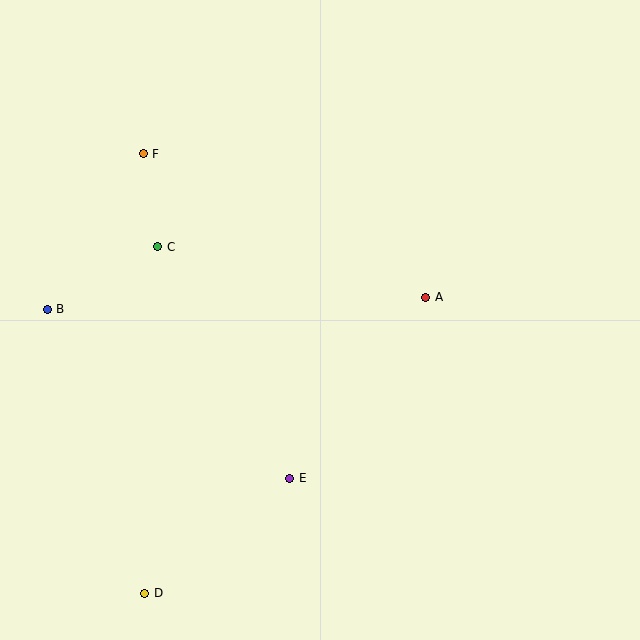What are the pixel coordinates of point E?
Point E is at (290, 478).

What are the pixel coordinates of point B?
Point B is at (47, 309).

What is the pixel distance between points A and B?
The distance between A and B is 379 pixels.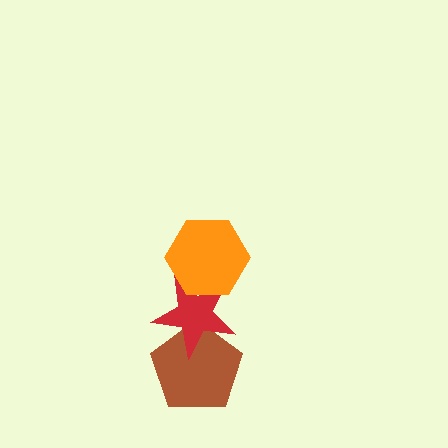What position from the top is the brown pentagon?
The brown pentagon is 3rd from the top.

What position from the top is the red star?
The red star is 2nd from the top.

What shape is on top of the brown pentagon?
The red star is on top of the brown pentagon.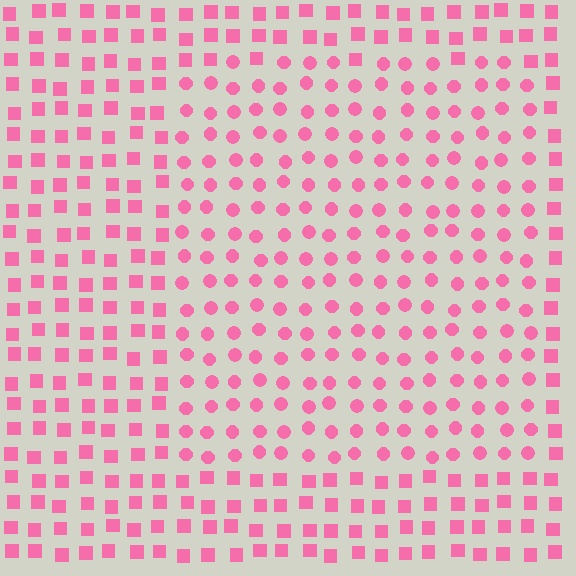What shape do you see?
I see a rectangle.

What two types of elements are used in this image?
The image uses circles inside the rectangle region and squares outside it.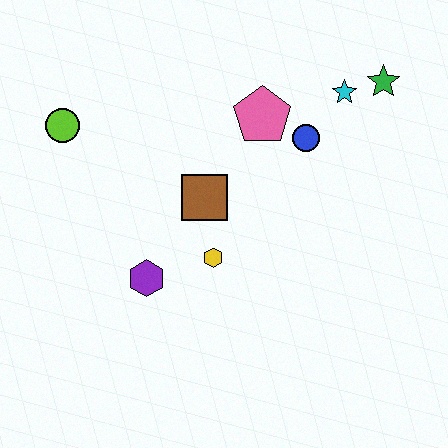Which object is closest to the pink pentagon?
The blue circle is closest to the pink pentagon.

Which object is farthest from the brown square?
The green star is farthest from the brown square.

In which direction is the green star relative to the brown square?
The green star is to the right of the brown square.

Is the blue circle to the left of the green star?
Yes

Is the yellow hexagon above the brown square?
No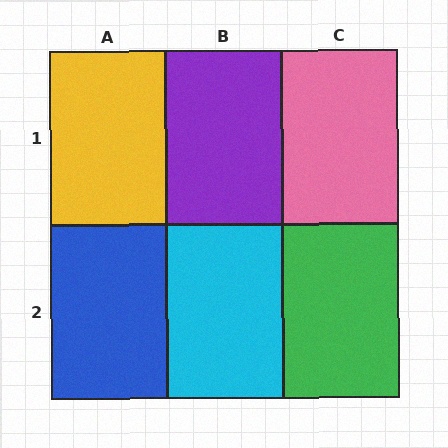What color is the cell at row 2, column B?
Cyan.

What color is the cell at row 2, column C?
Green.